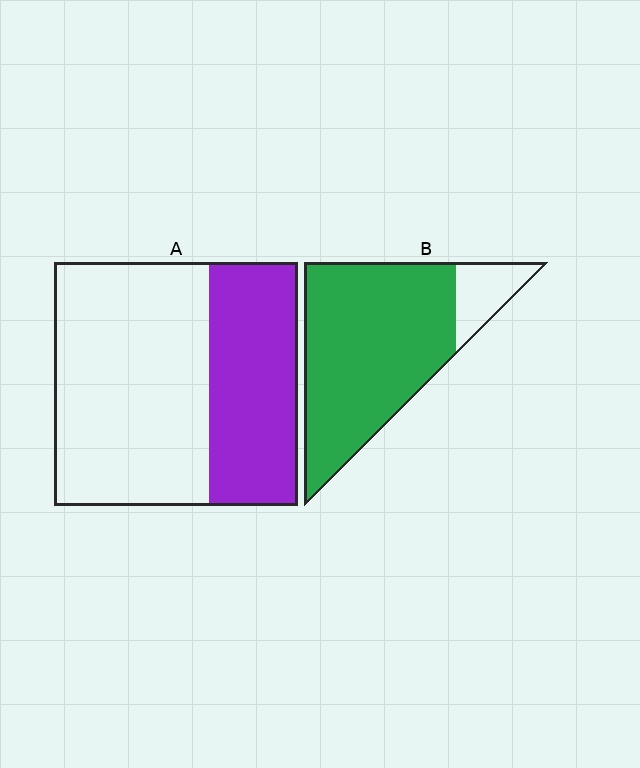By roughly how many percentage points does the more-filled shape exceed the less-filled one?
By roughly 50 percentage points (B over A).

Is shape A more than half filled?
No.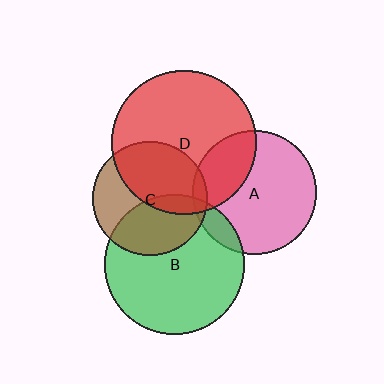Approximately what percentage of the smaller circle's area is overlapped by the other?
Approximately 5%.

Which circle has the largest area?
Circle D (red).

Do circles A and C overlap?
Yes.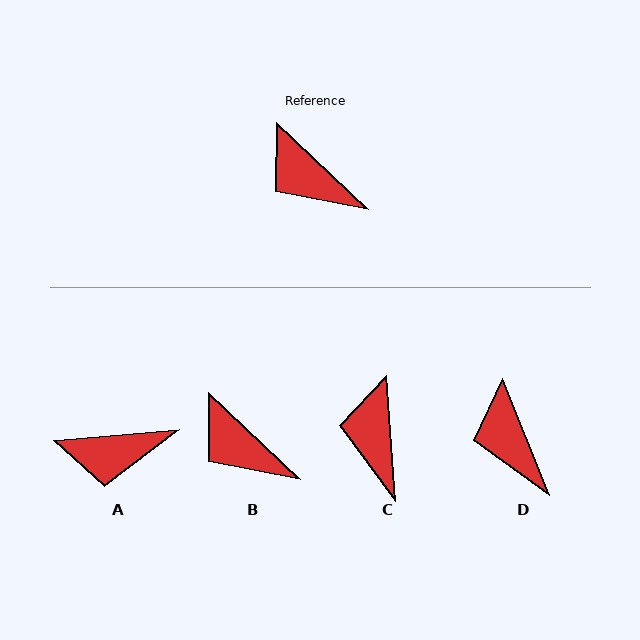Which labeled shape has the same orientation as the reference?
B.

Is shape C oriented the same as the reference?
No, it is off by about 43 degrees.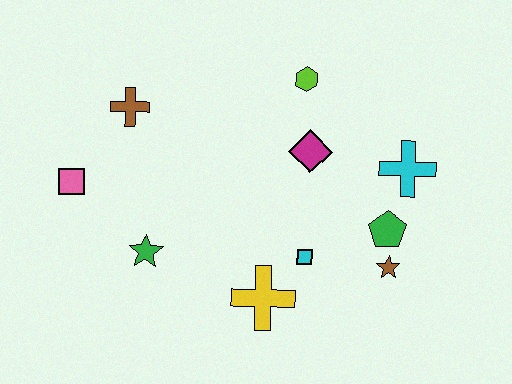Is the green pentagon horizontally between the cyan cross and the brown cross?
Yes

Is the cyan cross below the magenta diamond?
Yes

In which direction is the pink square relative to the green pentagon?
The pink square is to the left of the green pentagon.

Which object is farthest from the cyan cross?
The pink square is farthest from the cyan cross.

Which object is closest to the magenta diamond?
The lime hexagon is closest to the magenta diamond.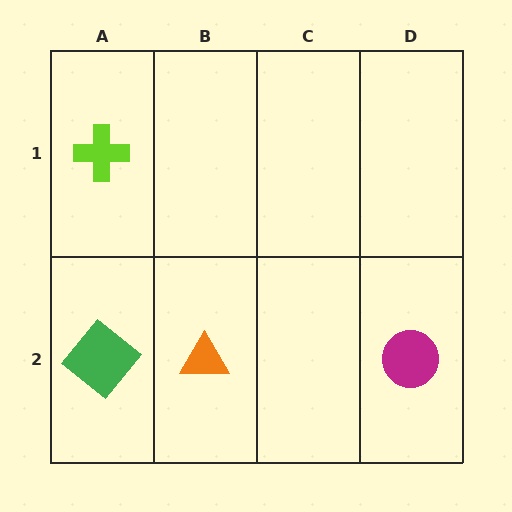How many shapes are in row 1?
1 shape.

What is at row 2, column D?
A magenta circle.